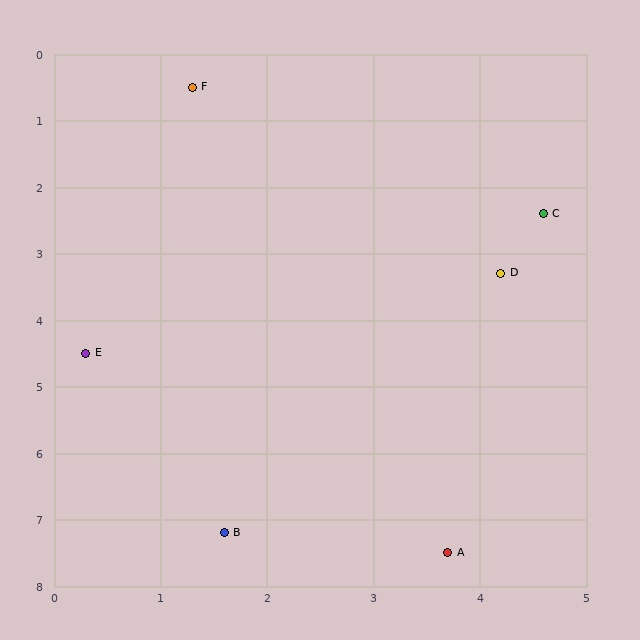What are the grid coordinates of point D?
Point D is at approximately (4.2, 3.3).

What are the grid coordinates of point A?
Point A is at approximately (3.7, 7.5).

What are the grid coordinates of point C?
Point C is at approximately (4.6, 2.4).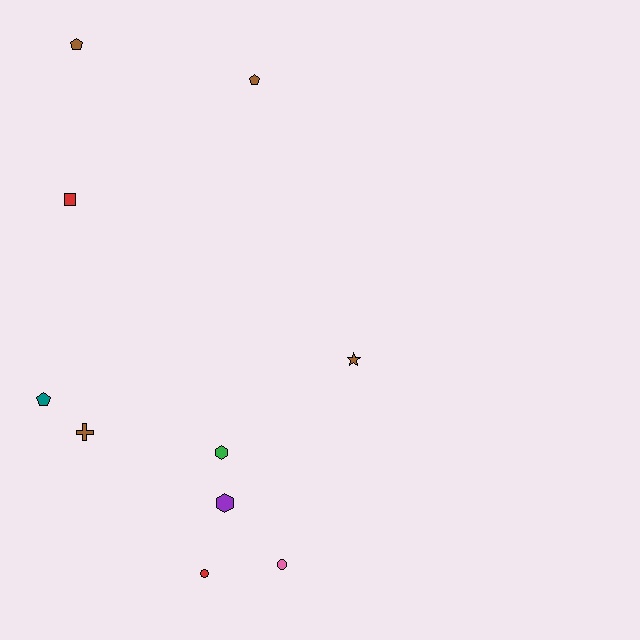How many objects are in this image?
There are 10 objects.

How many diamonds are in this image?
There are no diamonds.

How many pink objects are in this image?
There is 1 pink object.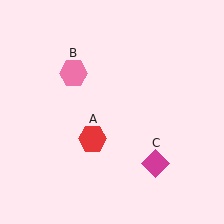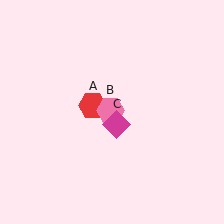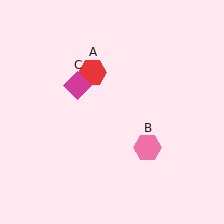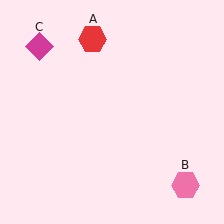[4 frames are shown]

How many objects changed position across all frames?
3 objects changed position: red hexagon (object A), pink hexagon (object B), magenta diamond (object C).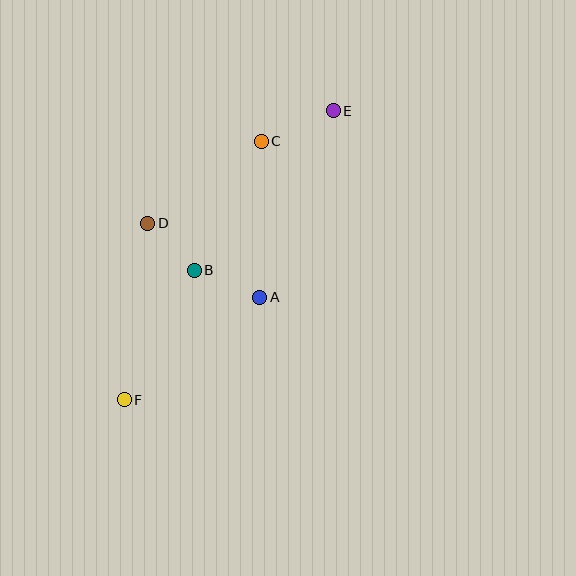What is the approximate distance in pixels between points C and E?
The distance between C and E is approximately 78 pixels.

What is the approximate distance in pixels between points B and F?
The distance between B and F is approximately 147 pixels.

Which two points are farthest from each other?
Points E and F are farthest from each other.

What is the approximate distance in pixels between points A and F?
The distance between A and F is approximately 170 pixels.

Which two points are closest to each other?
Points B and D are closest to each other.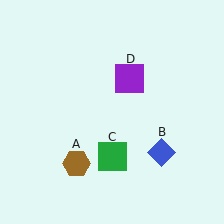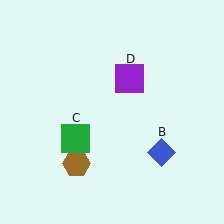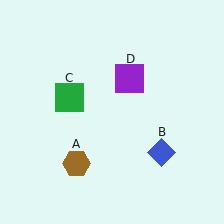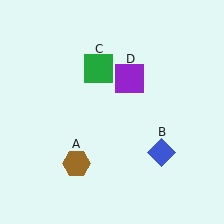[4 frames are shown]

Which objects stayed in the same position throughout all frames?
Brown hexagon (object A) and blue diamond (object B) and purple square (object D) remained stationary.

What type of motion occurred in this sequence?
The green square (object C) rotated clockwise around the center of the scene.